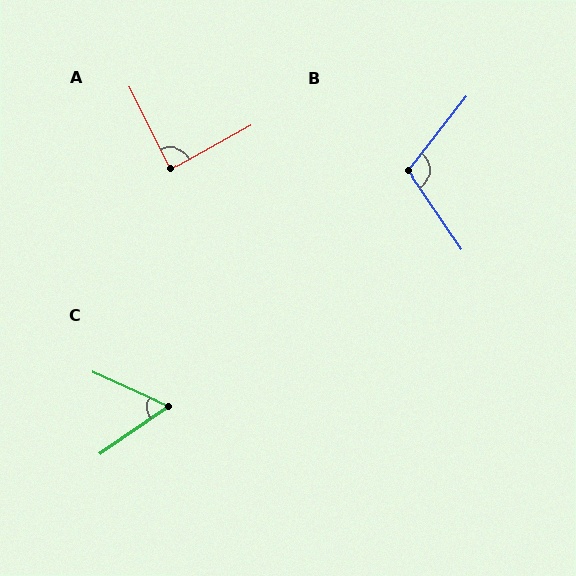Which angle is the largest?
B, at approximately 108 degrees.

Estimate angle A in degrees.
Approximately 87 degrees.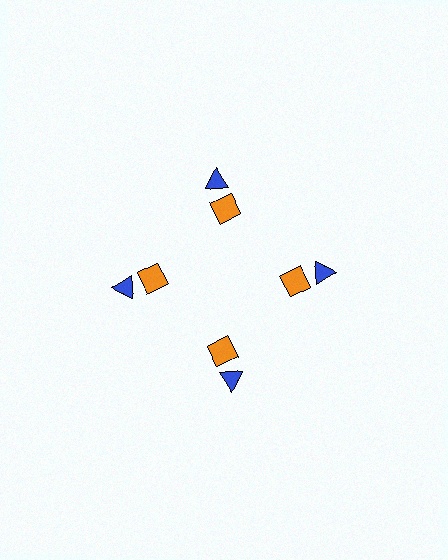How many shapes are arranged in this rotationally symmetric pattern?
There are 8 shapes, arranged in 4 groups of 2.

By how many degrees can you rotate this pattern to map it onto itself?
The pattern maps onto itself every 90 degrees of rotation.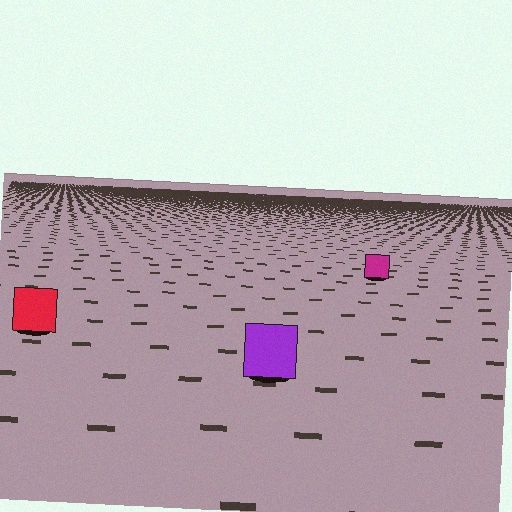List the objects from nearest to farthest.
From nearest to farthest: the purple square, the red square, the magenta square.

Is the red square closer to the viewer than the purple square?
No. The purple square is closer — you can tell from the texture gradient: the ground texture is coarser near it.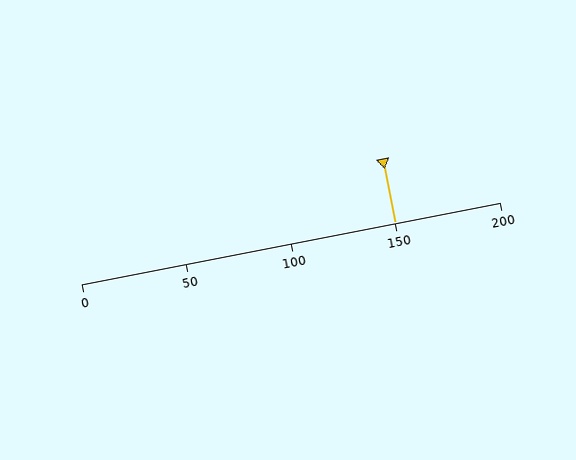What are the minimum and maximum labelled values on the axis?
The axis runs from 0 to 200.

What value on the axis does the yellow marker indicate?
The marker indicates approximately 150.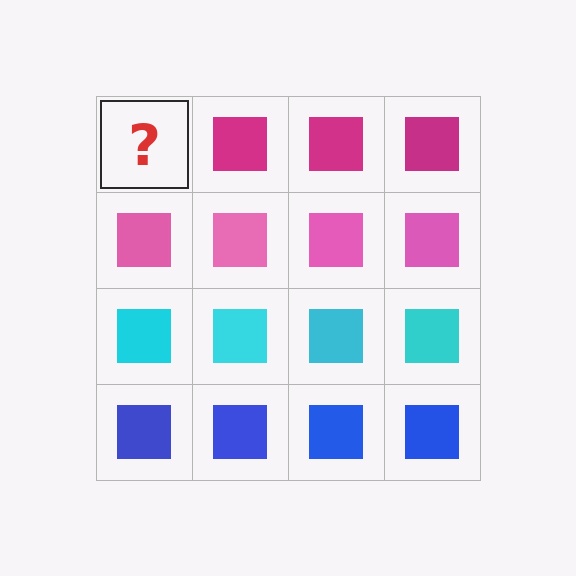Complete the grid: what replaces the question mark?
The question mark should be replaced with a magenta square.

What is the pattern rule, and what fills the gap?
The rule is that each row has a consistent color. The gap should be filled with a magenta square.